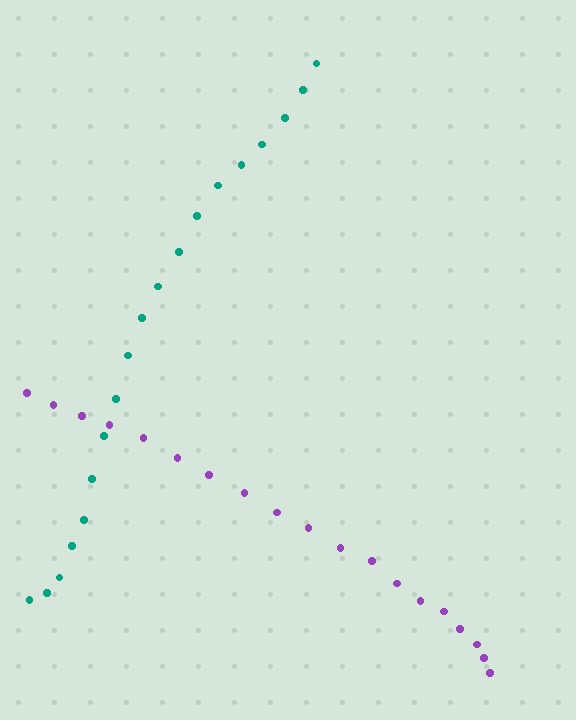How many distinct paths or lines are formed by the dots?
There are 2 distinct paths.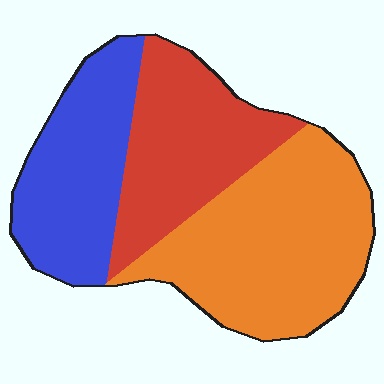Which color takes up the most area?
Orange, at roughly 45%.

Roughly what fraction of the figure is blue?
Blue takes up about one quarter (1/4) of the figure.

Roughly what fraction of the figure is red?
Red covers roughly 30% of the figure.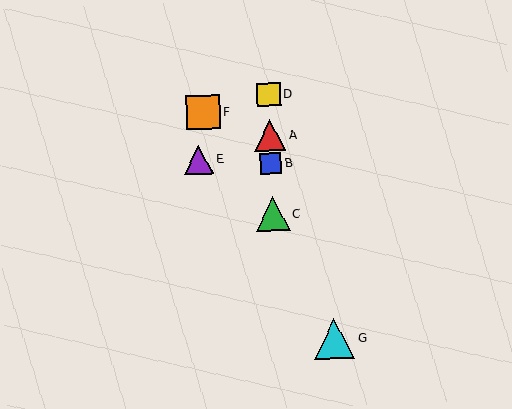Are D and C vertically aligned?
Yes, both are at x≈268.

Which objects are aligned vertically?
Objects A, B, C, D are aligned vertically.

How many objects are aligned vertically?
4 objects (A, B, C, D) are aligned vertically.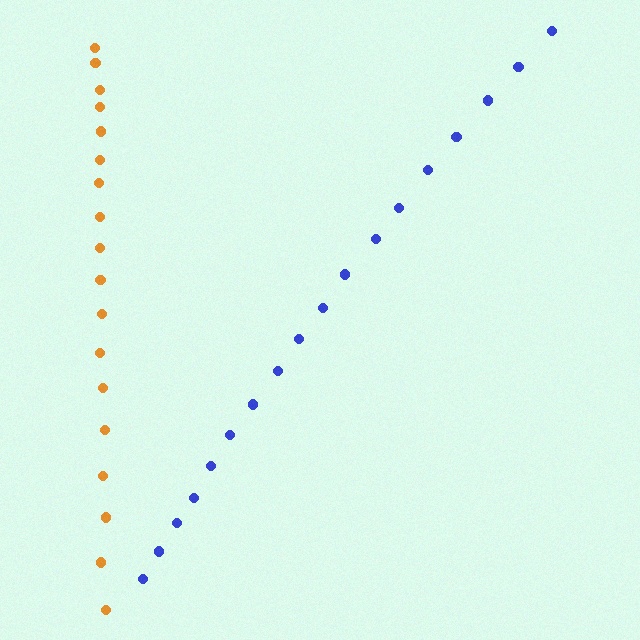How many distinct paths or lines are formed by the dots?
There are 2 distinct paths.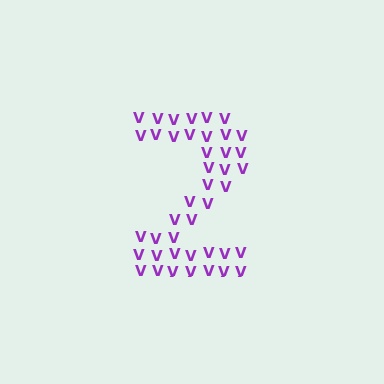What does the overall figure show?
The overall figure shows the digit 2.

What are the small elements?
The small elements are letter V's.